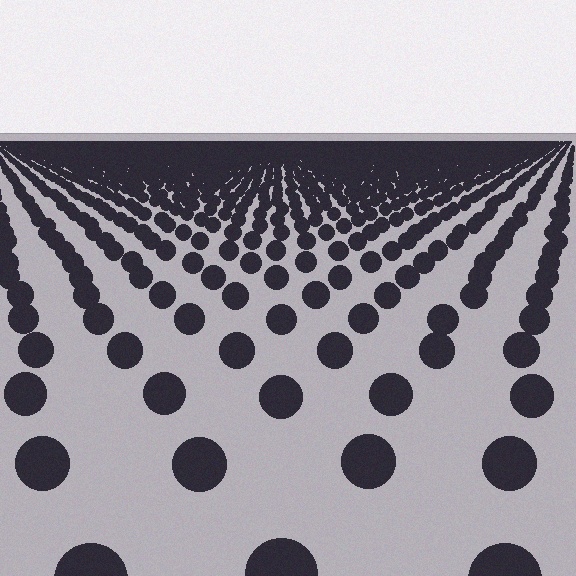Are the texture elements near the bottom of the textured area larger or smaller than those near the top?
Larger. Near the bottom, elements are closer to the viewer and appear at a bigger on-screen size.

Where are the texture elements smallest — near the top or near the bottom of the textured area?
Near the top.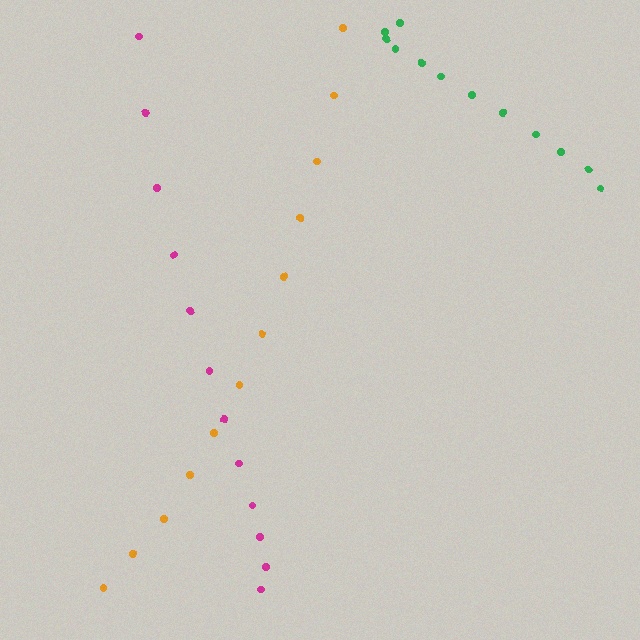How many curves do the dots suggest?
There are 3 distinct paths.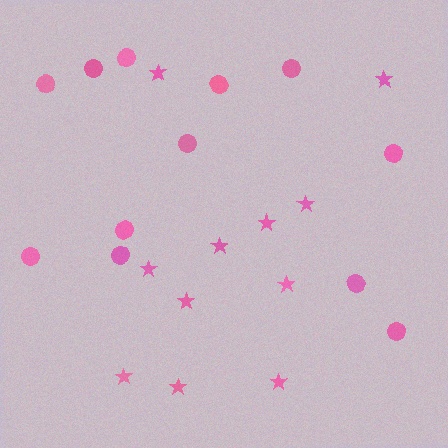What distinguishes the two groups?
There are 2 groups: one group of circles (12) and one group of stars (11).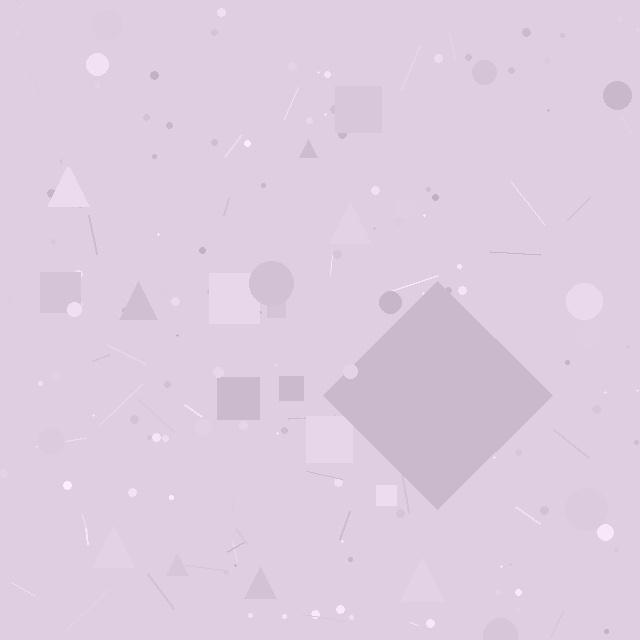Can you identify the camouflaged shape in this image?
The camouflaged shape is a diamond.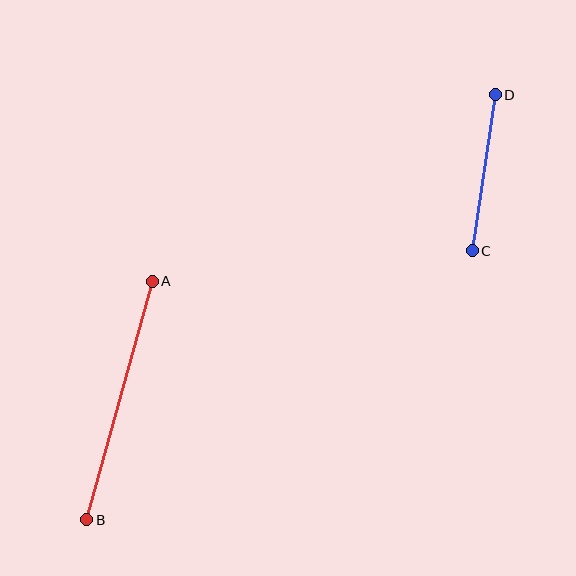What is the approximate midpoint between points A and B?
The midpoint is at approximately (120, 401) pixels.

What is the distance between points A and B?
The distance is approximately 247 pixels.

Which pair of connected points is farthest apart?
Points A and B are farthest apart.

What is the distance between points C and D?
The distance is approximately 158 pixels.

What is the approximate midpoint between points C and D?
The midpoint is at approximately (484, 173) pixels.